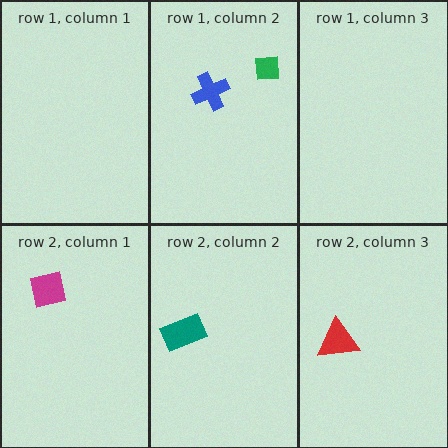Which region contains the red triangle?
The row 2, column 3 region.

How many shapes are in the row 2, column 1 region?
1.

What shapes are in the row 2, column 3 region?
The red triangle.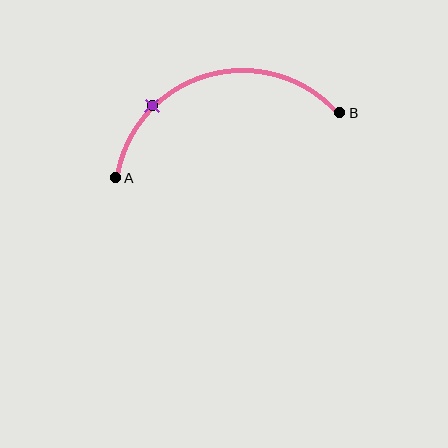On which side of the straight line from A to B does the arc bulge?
The arc bulges above the straight line connecting A and B.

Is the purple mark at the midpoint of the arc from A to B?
No. The purple mark lies on the arc but is closer to endpoint A. The arc midpoint would be at the point on the curve equidistant along the arc from both A and B.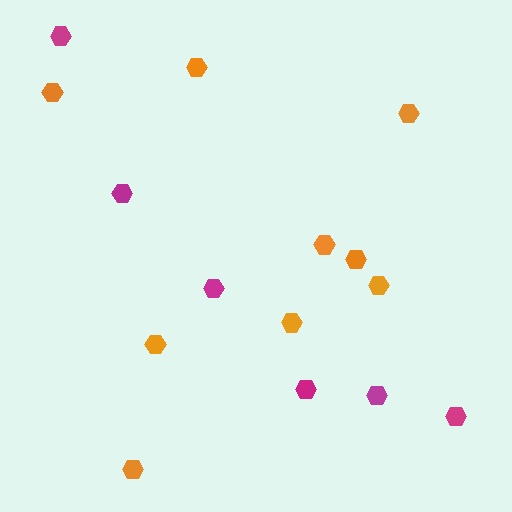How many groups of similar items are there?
There are 2 groups: one group of magenta hexagons (6) and one group of orange hexagons (9).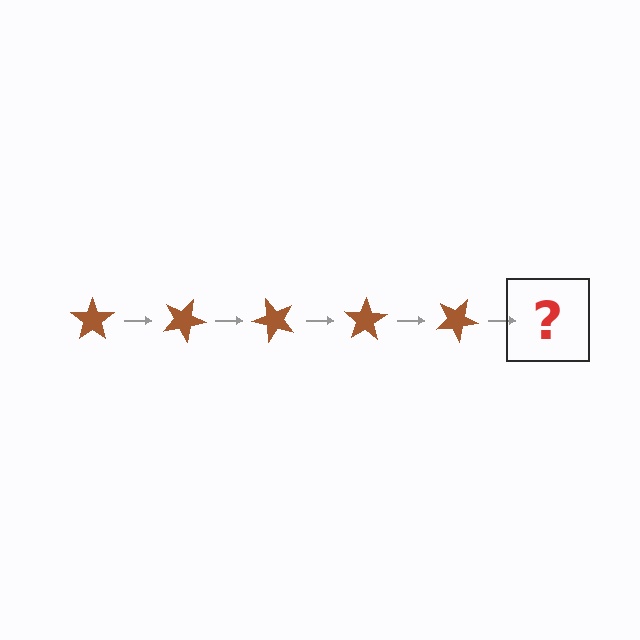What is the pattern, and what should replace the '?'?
The pattern is that the star rotates 25 degrees each step. The '?' should be a brown star rotated 125 degrees.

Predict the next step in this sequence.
The next step is a brown star rotated 125 degrees.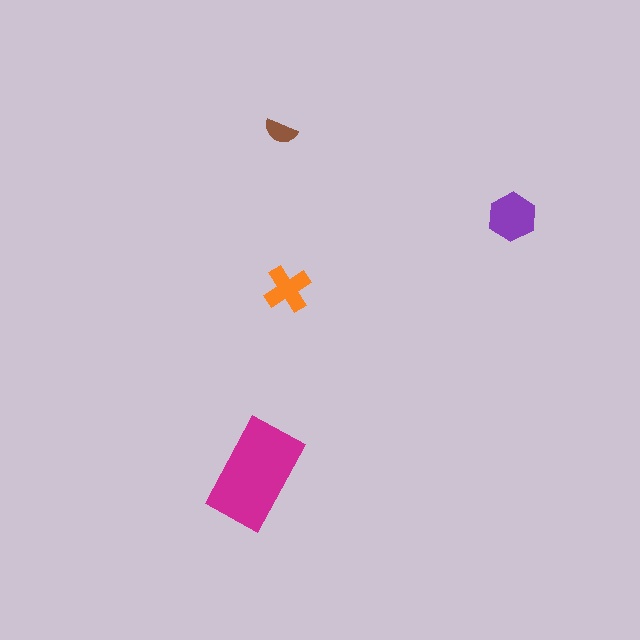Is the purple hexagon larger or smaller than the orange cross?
Larger.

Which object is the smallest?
The brown semicircle.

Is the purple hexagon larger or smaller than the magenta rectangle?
Smaller.